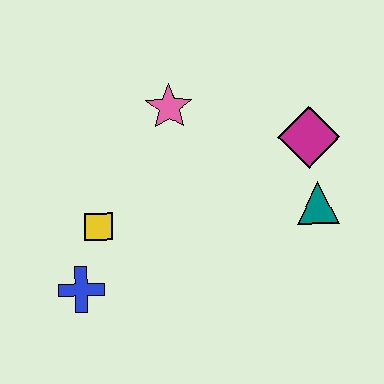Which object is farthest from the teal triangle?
The blue cross is farthest from the teal triangle.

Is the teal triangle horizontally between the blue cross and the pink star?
No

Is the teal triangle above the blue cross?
Yes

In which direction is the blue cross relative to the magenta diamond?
The blue cross is to the left of the magenta diamond.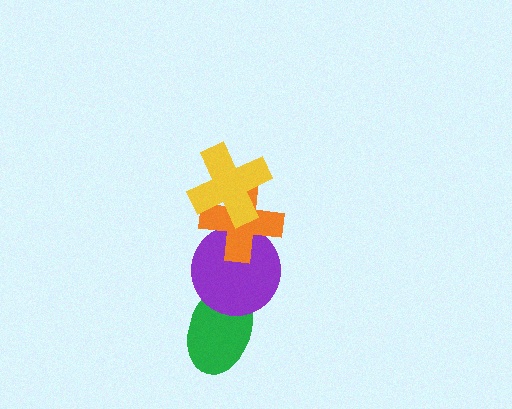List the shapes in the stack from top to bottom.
From top to bottom: the yellow cross, the orange cross, the purple circle, the green ellipse.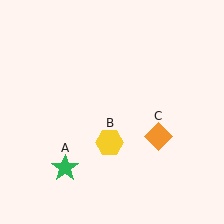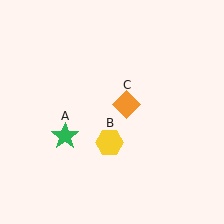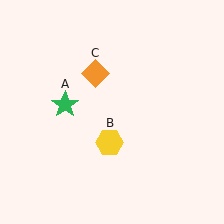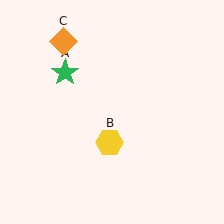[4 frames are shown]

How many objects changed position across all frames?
2 objects changed position: green star (object A), orange diamond (object C).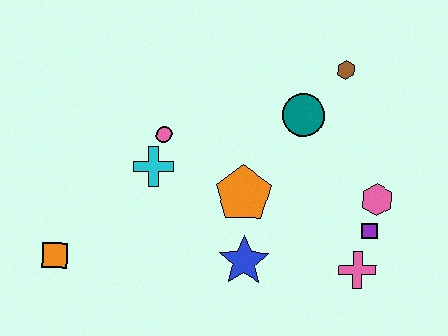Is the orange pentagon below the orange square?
No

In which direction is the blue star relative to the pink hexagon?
The blue star is to the left of the pink hexagon.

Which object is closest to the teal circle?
The brown hexagon is closest to the teal circle.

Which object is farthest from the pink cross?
The orange square is farthest from the pink cross.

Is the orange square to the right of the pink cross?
No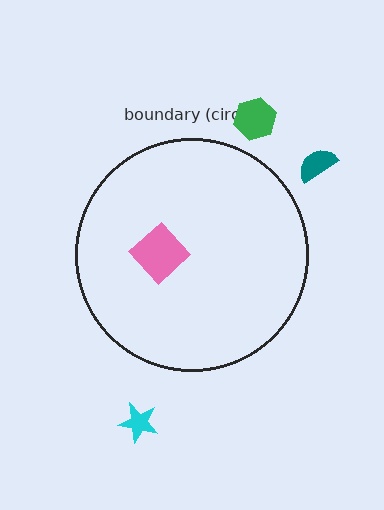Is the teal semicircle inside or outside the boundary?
Outside.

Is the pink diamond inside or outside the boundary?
Inside.